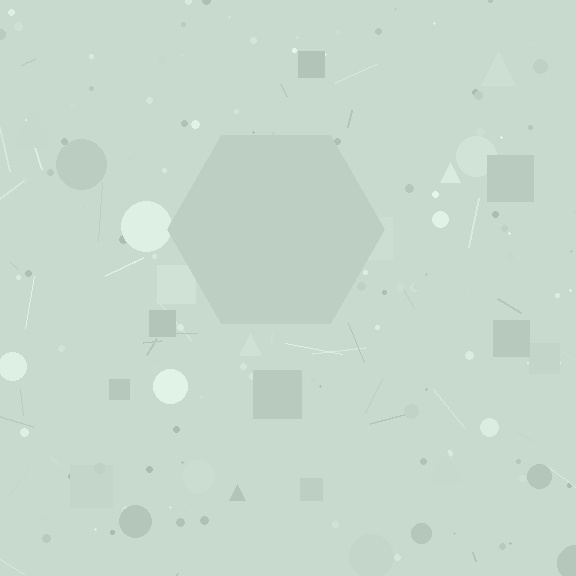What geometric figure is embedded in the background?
A hexagon is embedded in the background.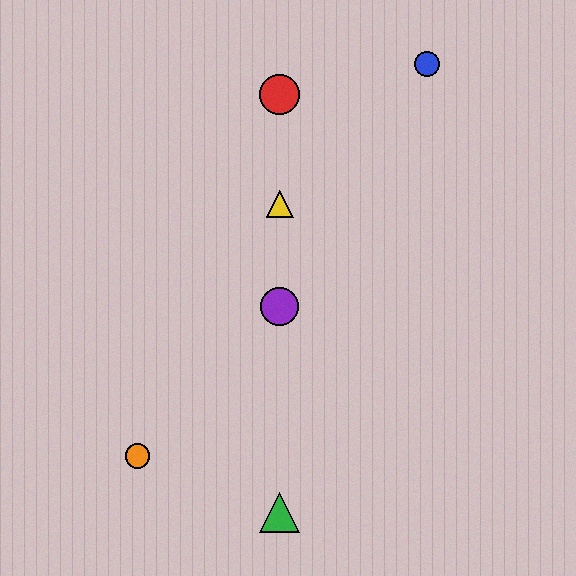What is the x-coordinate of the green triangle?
The green triangle is at x≈280.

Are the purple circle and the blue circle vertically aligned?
No, the purple circle is at x≈280 and the blue circle is at x≈427.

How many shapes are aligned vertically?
4 shapes (the red circle, the green triangle, the yellow triangle, the purple circle) are aligned vertically.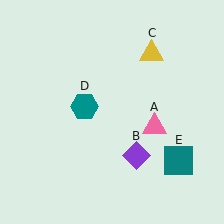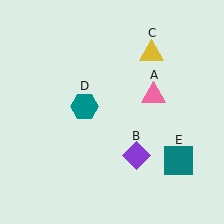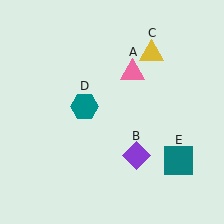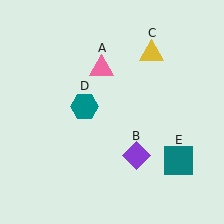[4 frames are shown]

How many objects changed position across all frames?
1 object changed position: pink triangle (object A).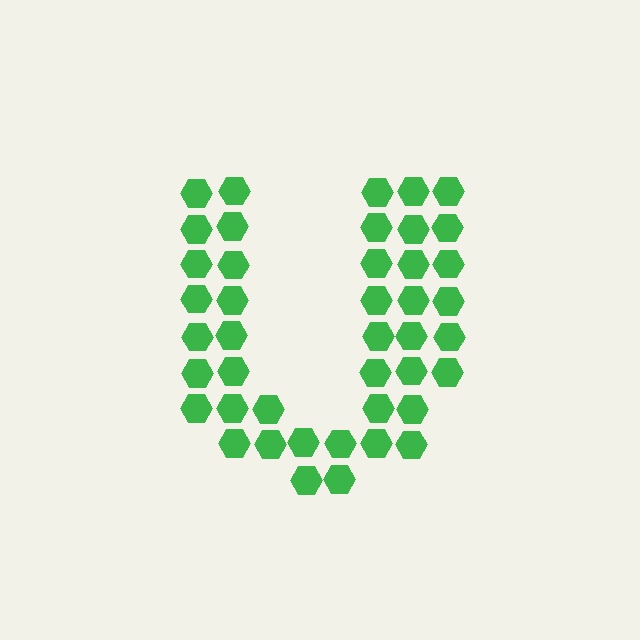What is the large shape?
The large shape is the letter U.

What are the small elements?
The small elements are hexagons.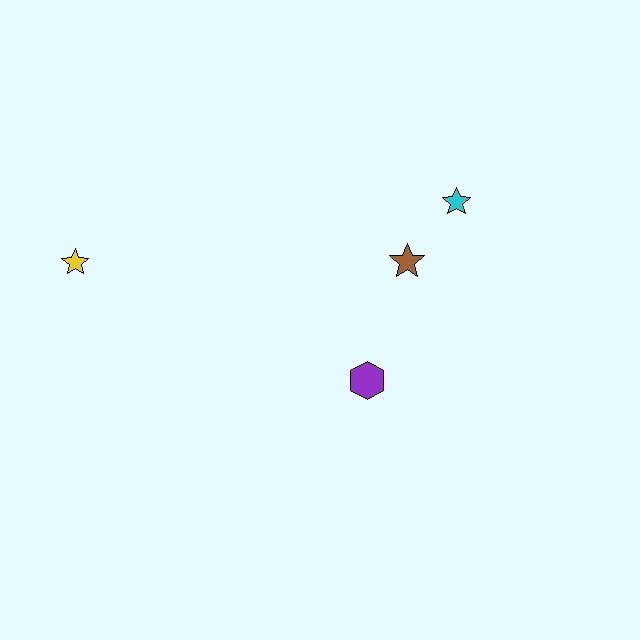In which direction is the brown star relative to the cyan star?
The brown star is below the cyan star.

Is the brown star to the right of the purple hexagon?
Yes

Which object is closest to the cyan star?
The brown star is closest to the cyan star.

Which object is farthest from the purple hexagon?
The yellow star is farthest from the purple hexagon.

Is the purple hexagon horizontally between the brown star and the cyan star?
No